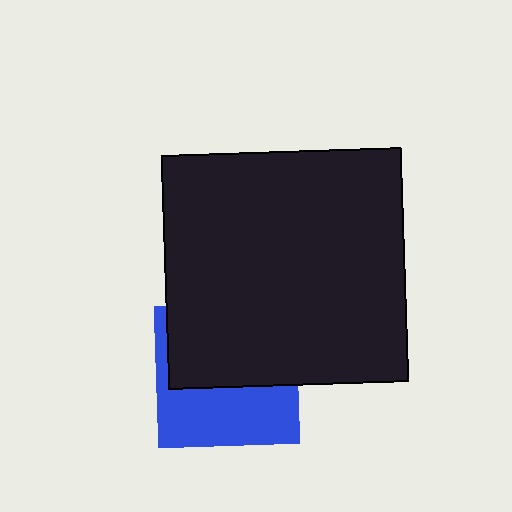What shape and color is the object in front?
The object in front is a black rectangle.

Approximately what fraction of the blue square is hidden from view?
Roughly 54% of the blue square is hidden behind the black rectangle.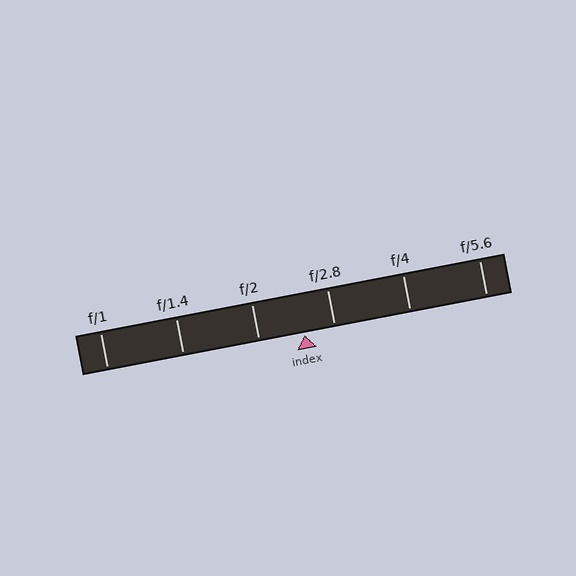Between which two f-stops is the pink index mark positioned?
The index mark is between f/2 and f/2.8.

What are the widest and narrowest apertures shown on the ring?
The widest aperture shown is f/1 and the narrowest is f/5.6.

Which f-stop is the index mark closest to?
The index mark is closest to f/2.8.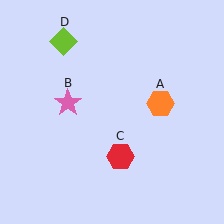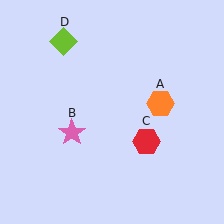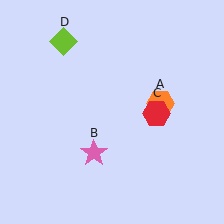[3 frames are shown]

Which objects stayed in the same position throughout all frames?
Orange hexagon (object A) and lime diamond (object D) remained stationary.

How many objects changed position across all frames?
2 objects changed position: pink star (object B), red hexagon (object C).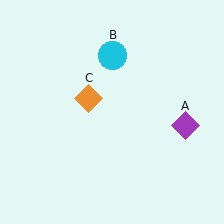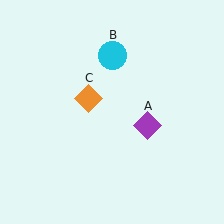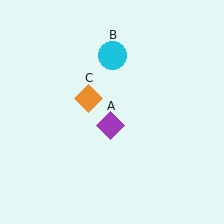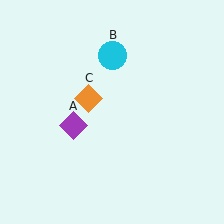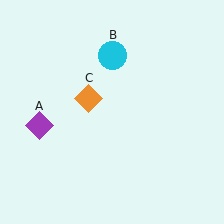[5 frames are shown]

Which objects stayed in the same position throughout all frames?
Cyan circle (object B) and orange diamond (object C) remained stationary.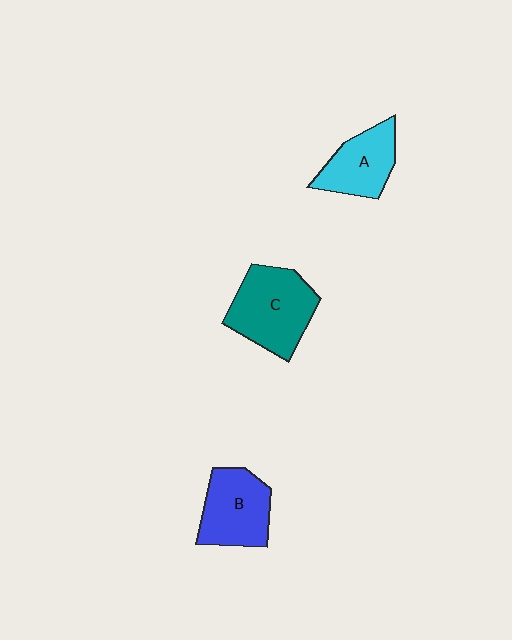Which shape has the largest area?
Shape C (teal).